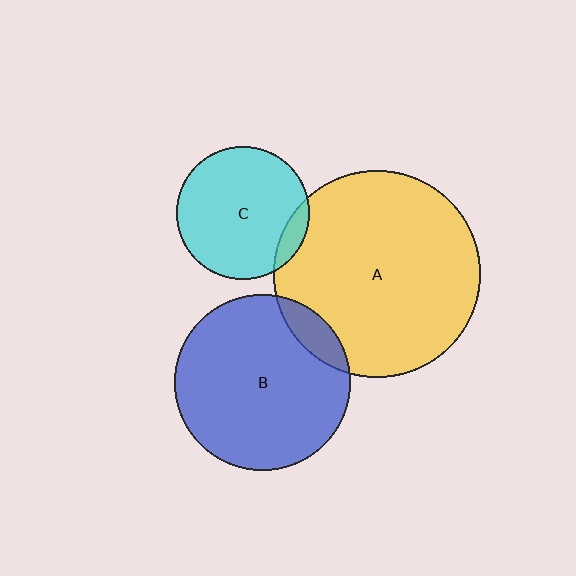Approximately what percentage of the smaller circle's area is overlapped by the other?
Approximately 10%.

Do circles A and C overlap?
Yes.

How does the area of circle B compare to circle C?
Approximately 1.7 times.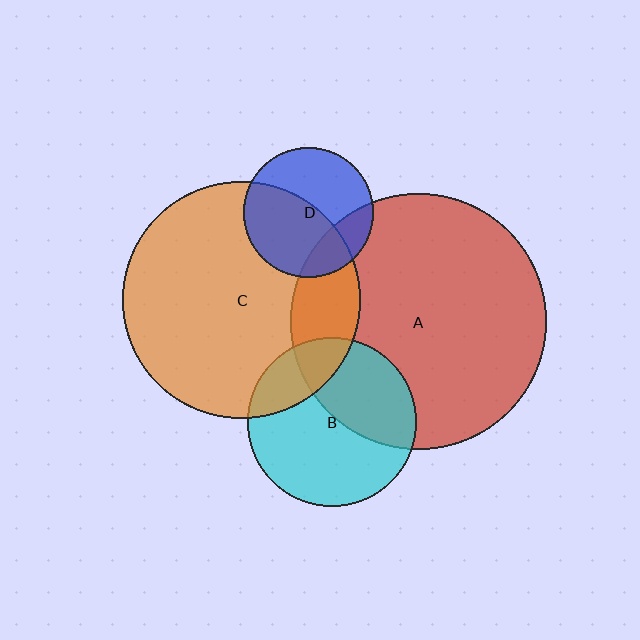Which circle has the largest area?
Circle A (red).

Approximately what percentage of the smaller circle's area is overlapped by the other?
Approximately 20%.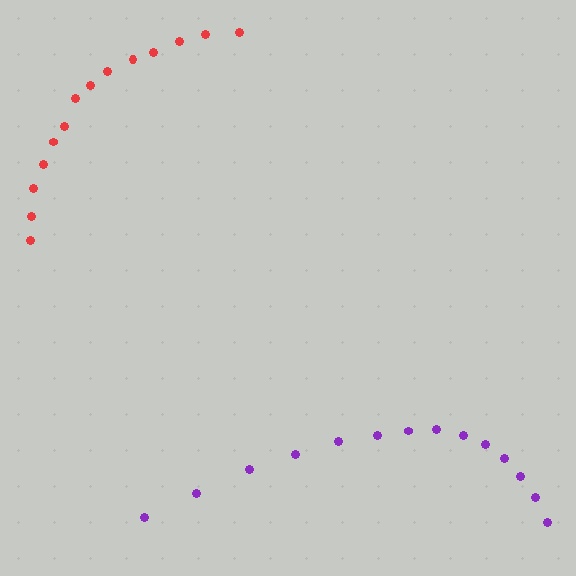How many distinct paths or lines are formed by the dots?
There are 2 distinct paths.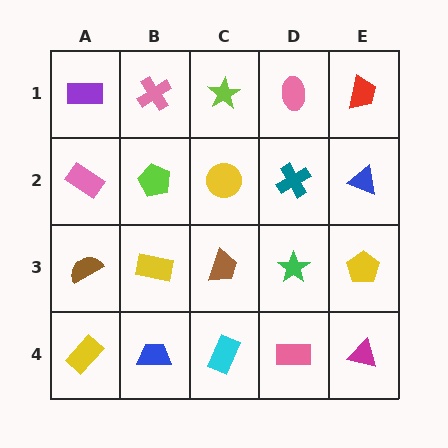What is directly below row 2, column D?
A green star.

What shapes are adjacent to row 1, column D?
A teal cross (row 2, column D), a lime star (row 1, column C), a red trapezoid (row 1, column E).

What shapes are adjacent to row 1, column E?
A blue triangle (row 2, column E), a pink ellipse (row 1, column D).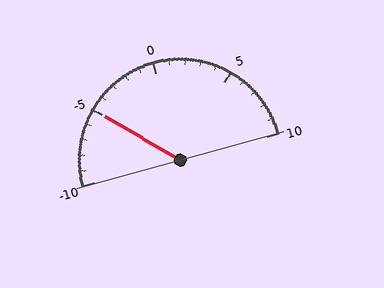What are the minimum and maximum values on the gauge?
The gauge ranges from -10 to 10.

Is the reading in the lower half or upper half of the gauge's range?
The reading is in the lower half of the range (-10 to 10).